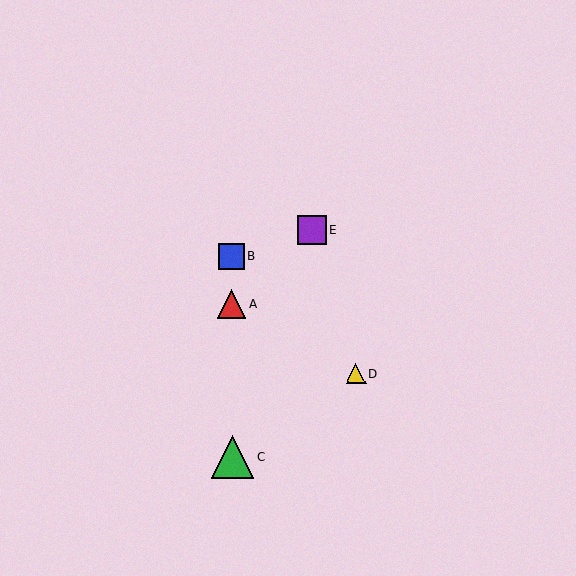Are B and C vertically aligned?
Yes, both are at x≈231.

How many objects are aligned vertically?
3 objects (A, B, C) are aligned vertically.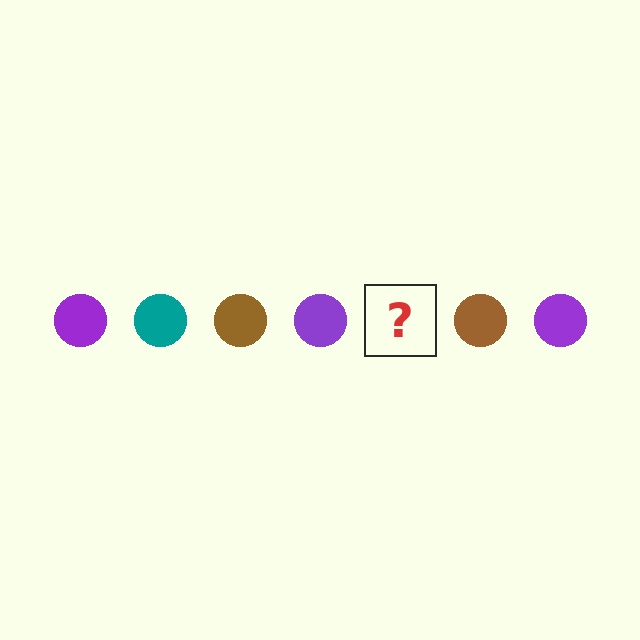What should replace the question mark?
The question mark should be replaced with a teal circle.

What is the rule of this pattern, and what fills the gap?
The rule is that the pattern cycles through purple, teal, brown circles. The gap should be filled with a teal circle.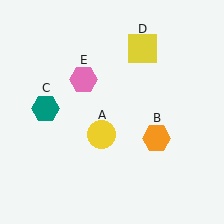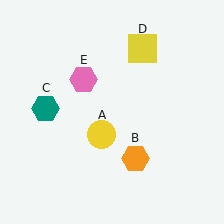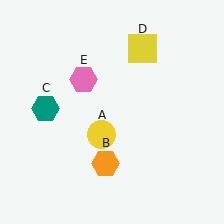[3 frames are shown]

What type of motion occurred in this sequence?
The orange hexagon (object B) rotated clockwise around the center of the scene.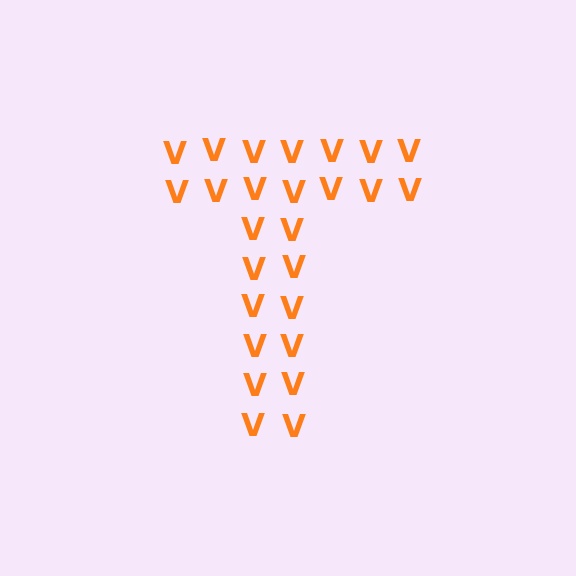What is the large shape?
The large shape is the letter T.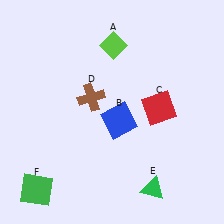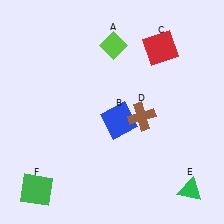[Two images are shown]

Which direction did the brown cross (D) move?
The brown cross (D) moved right.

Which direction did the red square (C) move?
The red square (C) moved up.